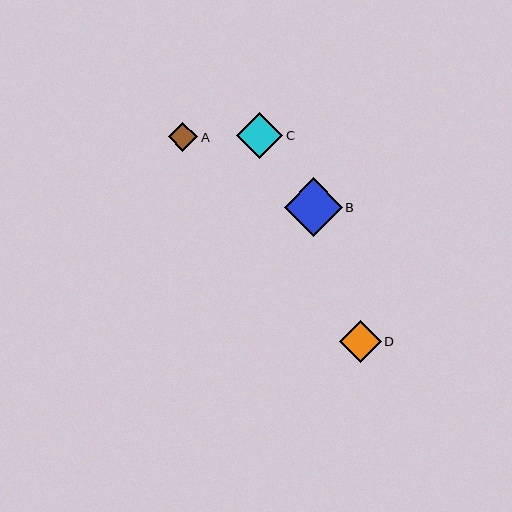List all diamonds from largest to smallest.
From largest to smallest: B, C, D, A.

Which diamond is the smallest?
Diamond A is the smallest with a size of approximately 29 pixels.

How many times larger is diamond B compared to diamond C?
Diamond B is approximately 1.3 times the size of diamond C.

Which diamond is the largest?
Diamond B is the largest with a size of approximately 58 pixels.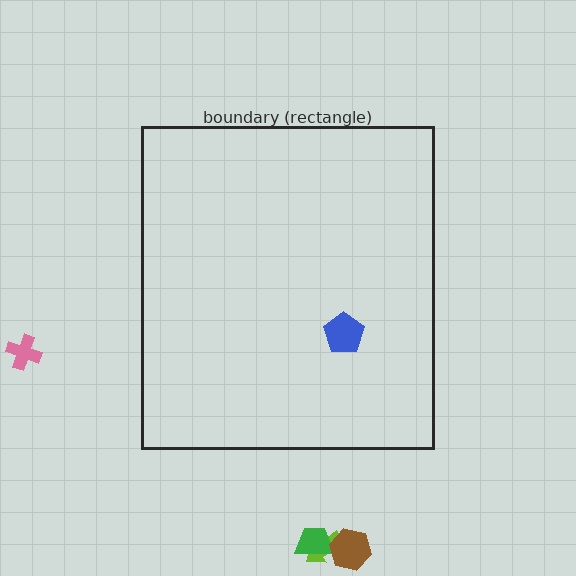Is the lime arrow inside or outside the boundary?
Outside.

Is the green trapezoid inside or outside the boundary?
Outside.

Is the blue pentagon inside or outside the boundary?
Inside.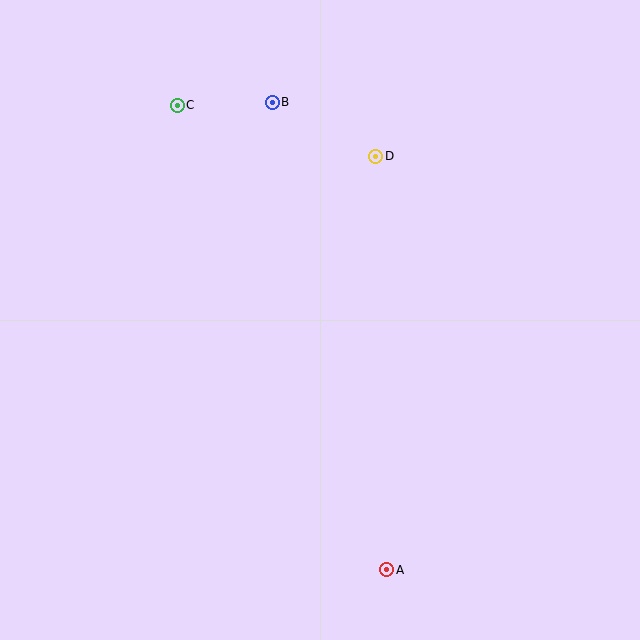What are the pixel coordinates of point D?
Point D is at (376, 156).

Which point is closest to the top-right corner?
Point D is closest to the top-right corner.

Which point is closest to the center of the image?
Point D at (376, 156) is closest to the center.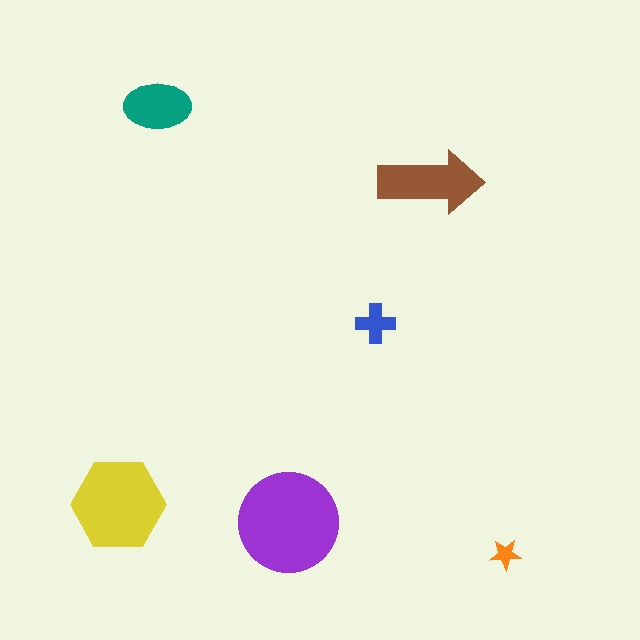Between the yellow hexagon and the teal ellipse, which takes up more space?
The yellow hexagon.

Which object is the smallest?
The orange star.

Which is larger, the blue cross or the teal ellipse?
The teal ellipse.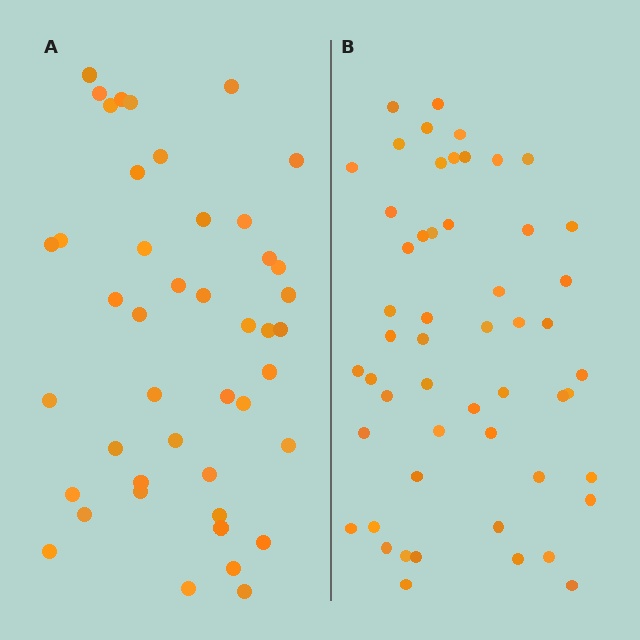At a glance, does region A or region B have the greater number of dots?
Region B (the right region) has more dots.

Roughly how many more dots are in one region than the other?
Region B has roughly 8 or so more dots than region A.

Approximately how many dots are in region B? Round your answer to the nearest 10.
About 50 dots. (The exact count is 53, which rounds to 50.)